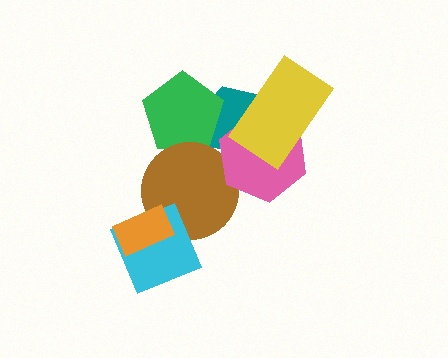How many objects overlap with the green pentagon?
2 objects overlap with the green pentagon.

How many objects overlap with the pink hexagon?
3 objects overlap with the pink hexagon.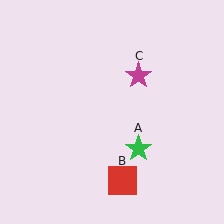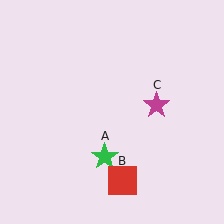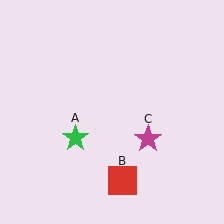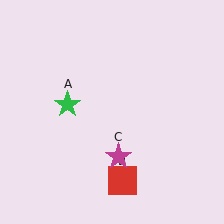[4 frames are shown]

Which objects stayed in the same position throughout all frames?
Red square (object B) remained stationary.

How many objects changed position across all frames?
2 objects changed position: green star (object A), magenta star (object C).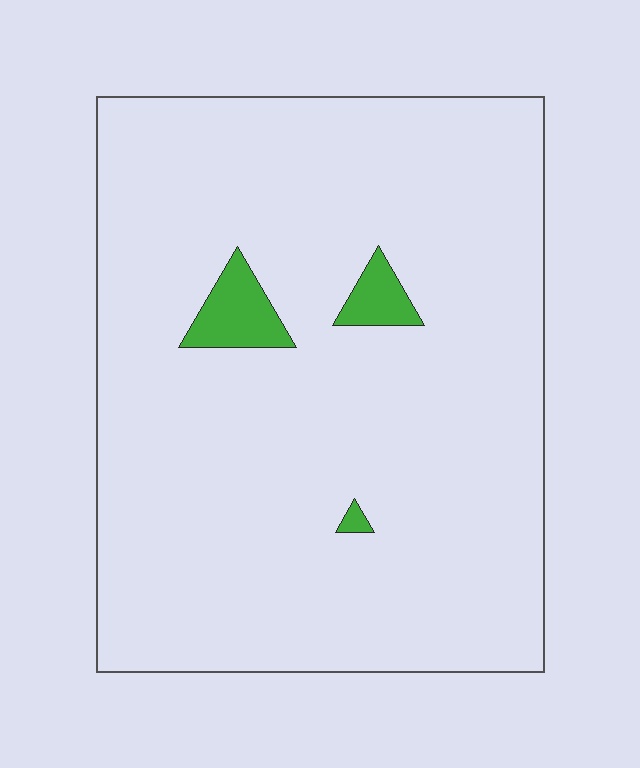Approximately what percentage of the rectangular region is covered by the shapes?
Approximately 5%.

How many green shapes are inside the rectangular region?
3.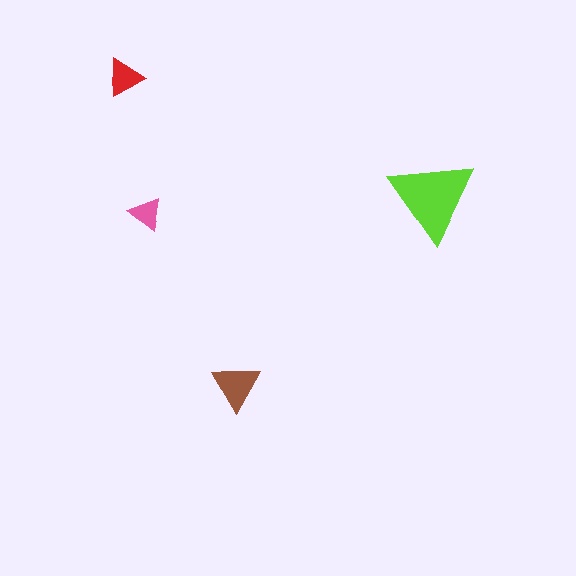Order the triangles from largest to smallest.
the lime one, the brown one, the red one, the pink one.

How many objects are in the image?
There are 4 objects in the image.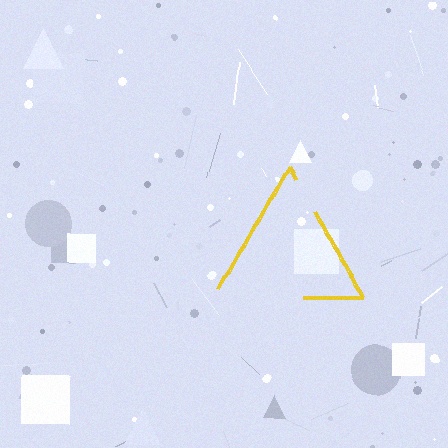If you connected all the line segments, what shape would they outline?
They would outline a triangle.